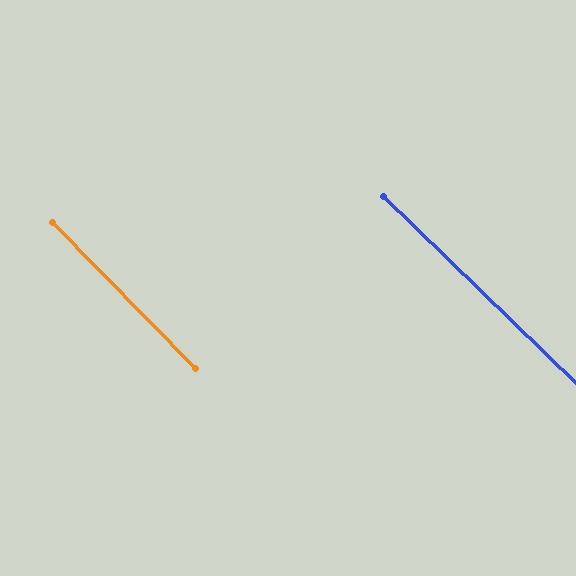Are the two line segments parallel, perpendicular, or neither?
Parallel — their directions differ by only 1.6°.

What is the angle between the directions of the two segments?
Approximately 2 degrees.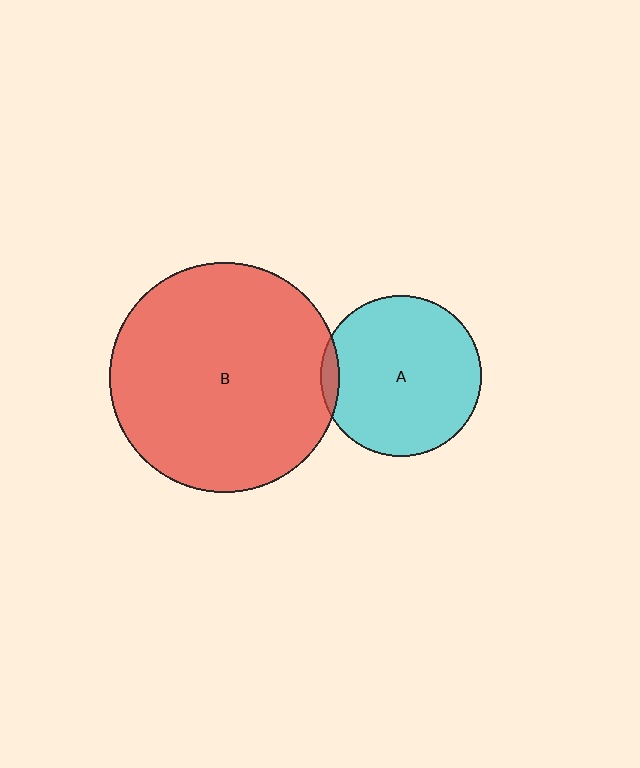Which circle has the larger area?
Circle B (red).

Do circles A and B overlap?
Yes.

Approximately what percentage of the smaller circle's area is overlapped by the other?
Approximately 5%.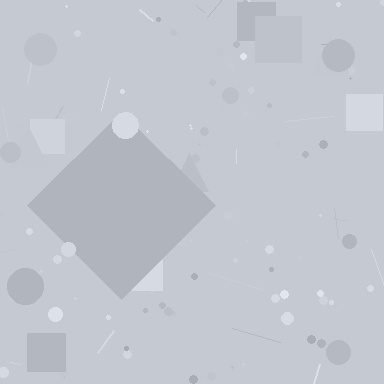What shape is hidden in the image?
A diamond is hidden in the image.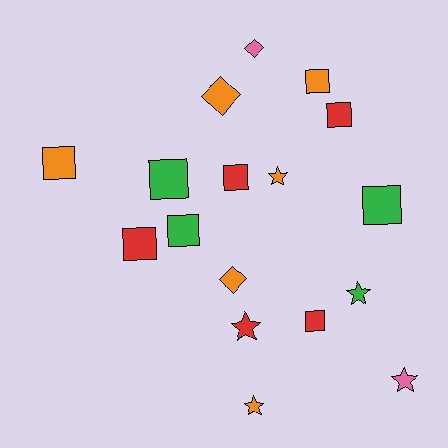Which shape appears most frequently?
Square, with 9 objects.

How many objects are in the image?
There are 17 objects.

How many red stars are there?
There is 1 red star.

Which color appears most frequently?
Orange, with 6 objects.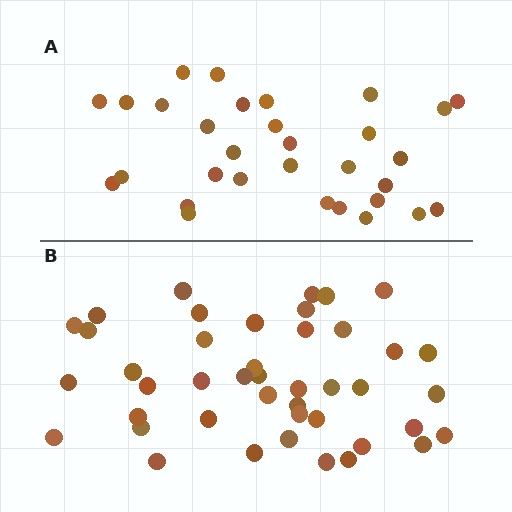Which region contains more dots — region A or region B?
Region B (the bottom region) has more dots.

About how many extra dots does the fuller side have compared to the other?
Region B has roughly 12 or so more dots than region A.